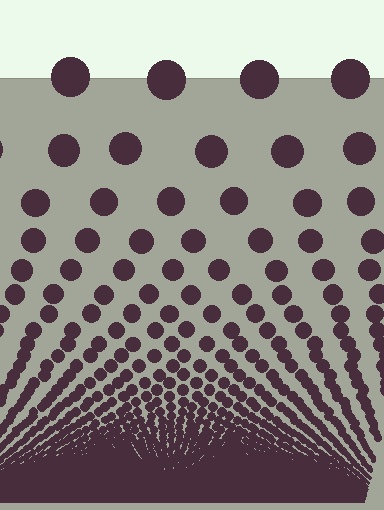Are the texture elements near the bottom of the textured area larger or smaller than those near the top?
Smaller. The gradient is inverted — elements near the bottom are smaller and denser.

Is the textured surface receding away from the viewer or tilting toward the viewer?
The surface appears to tilt toward the viewer. Texture elements get larger and sparser toward the top.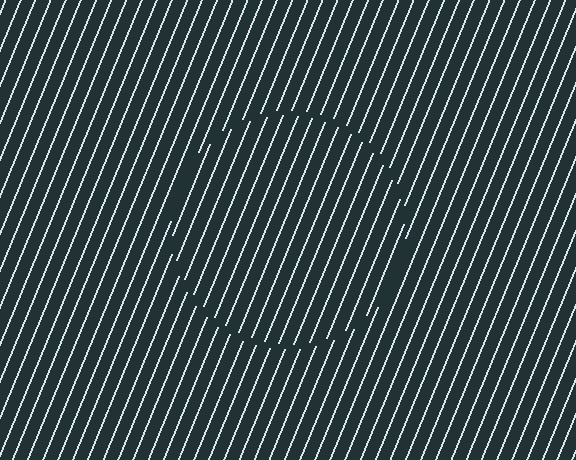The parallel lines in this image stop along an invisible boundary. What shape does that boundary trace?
An illusory circle. The interior of the shape contains the same grating, shifted by half a period — the contour is defined by the phase discontinuity where line-ends from the inner and outer gratings abut.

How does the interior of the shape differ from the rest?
The interior of the shape contains the same grating, shifted by half a period — the contour is defined by the phase discontinuity where line-ends from the inner and outer gratings abut.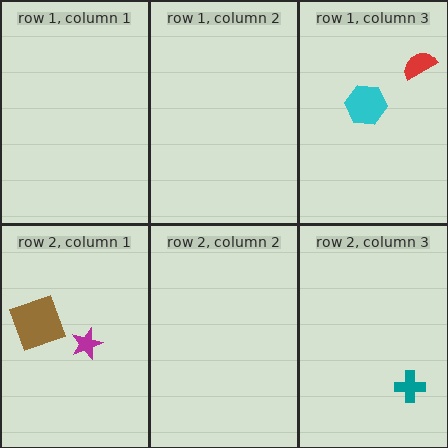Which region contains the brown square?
The row 2, column 1 region.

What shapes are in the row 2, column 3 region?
The teal cross.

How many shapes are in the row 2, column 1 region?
2.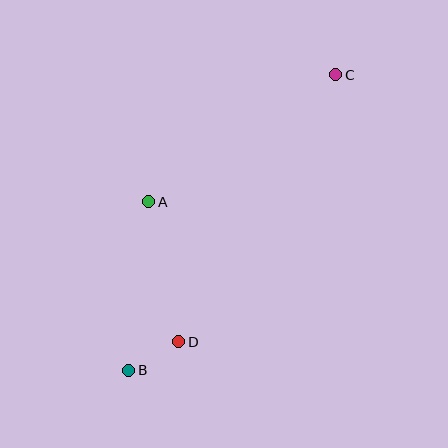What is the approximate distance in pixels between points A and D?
The distance between A and D is approximately 143 pixels.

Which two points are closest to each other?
Points B and D are closest to each other.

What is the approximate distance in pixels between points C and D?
The distance between C and D is approximately 310 pixels.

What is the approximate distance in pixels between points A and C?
The distance between A and C is approximately 226 pixels.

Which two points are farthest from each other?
Points B and C are farthest from each other.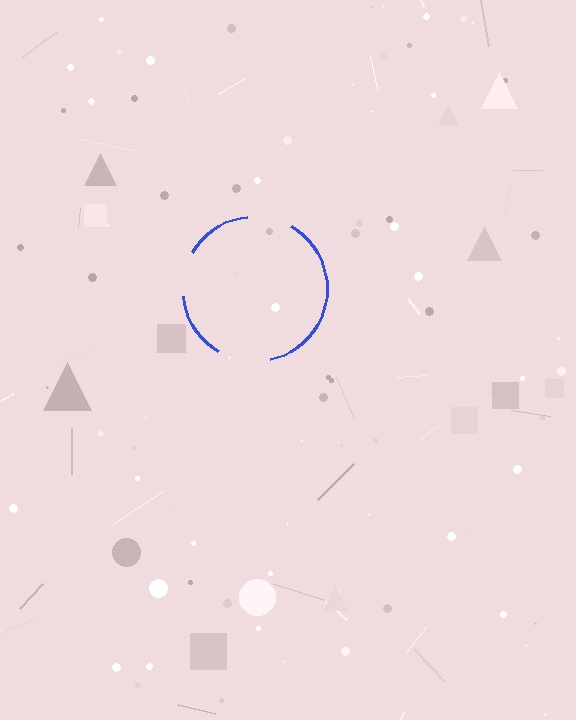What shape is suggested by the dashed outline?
The dashed outline suggests a circle.